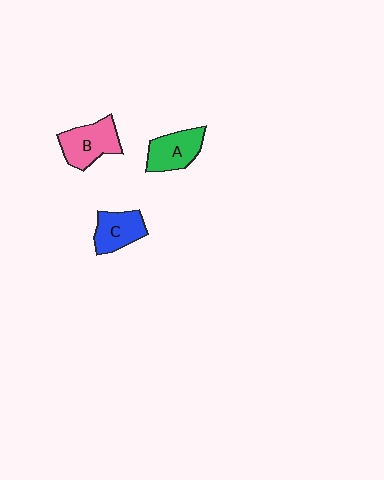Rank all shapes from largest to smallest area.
From largest to smallest: B (pink), A (green), C (blue).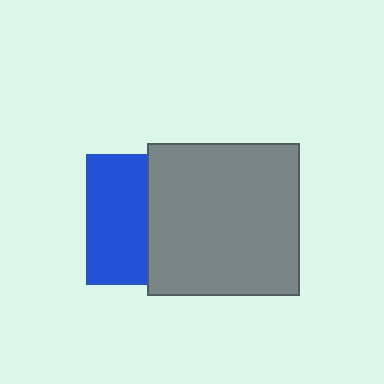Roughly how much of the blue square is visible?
About half of it is visible (roughly 48%).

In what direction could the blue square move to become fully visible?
The blue square could move left. That would shift it out from behind the gray square entirely.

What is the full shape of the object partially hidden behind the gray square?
The partially hidden object is a blue square.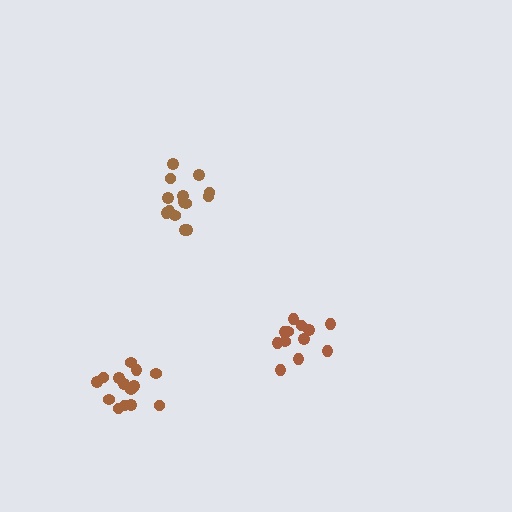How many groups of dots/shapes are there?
There are 3 groups.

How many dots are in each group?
Group 1: 14 dots, Group 2: 12 dots, Group 3: 15 dots (41 total).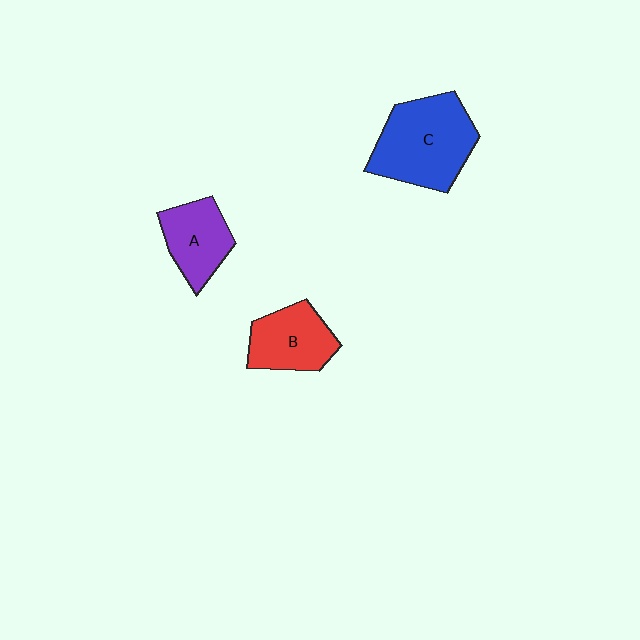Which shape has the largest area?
Shape C (blue).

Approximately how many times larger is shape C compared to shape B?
Approximately 1.6 times.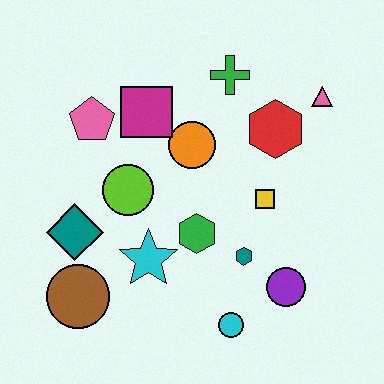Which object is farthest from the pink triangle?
The brown circle is farthest from the pink triangle.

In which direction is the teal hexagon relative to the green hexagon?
The teal hexagon is to the right of the green hexagon.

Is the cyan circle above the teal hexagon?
No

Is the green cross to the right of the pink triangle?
No